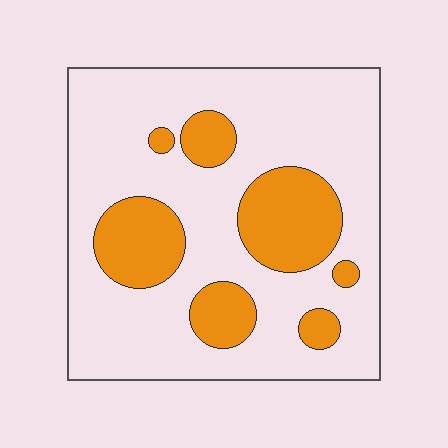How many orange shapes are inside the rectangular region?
7.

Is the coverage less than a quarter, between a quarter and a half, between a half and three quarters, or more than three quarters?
Less than a quarter.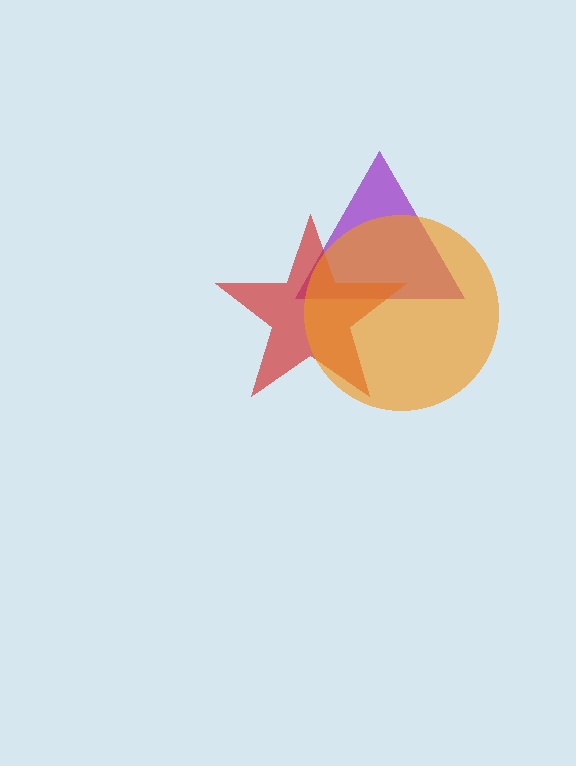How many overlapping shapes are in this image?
There are 3 overlapping shapes in the image.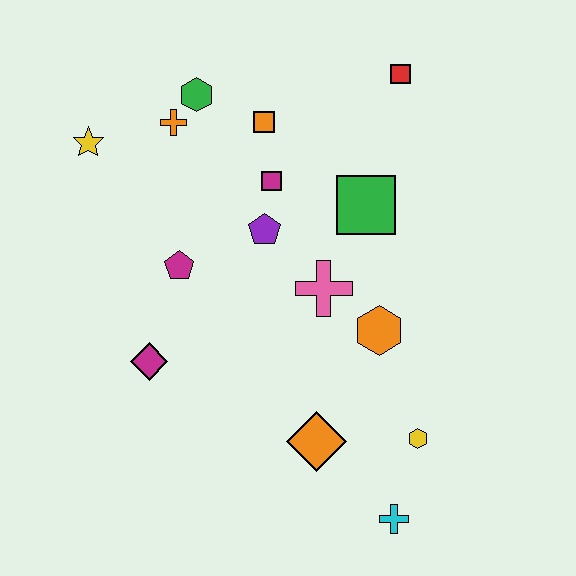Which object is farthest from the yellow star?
The cyan cross is farthest from the yellow star.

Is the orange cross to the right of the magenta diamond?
Yes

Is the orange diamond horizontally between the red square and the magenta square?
Yes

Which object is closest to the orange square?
The magenta square is closest to the orange square.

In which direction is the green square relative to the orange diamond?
The green square is above the orange diamond.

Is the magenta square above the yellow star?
No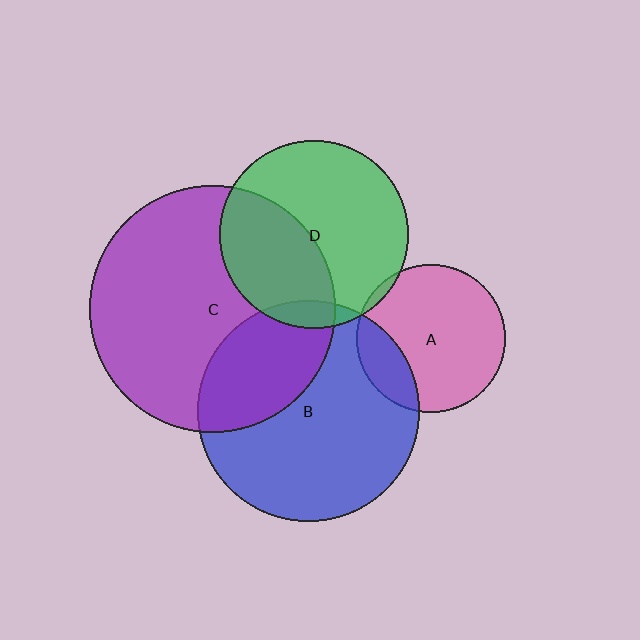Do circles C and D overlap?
Yes.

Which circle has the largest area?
Circle C (purple).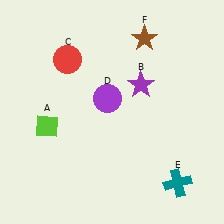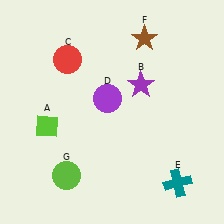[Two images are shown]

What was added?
A lime circle (G) was added in Image 2.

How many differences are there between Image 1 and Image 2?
There is 1 difference between the two images.